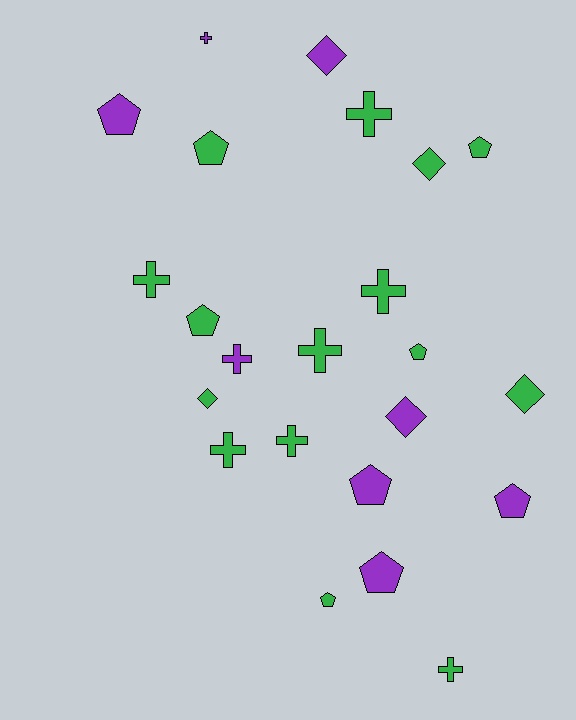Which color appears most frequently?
Green, with 15 objects.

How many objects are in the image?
There are 23 objects.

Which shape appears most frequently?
Cross, with 9 objects.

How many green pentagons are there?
There are 5 green pentagons.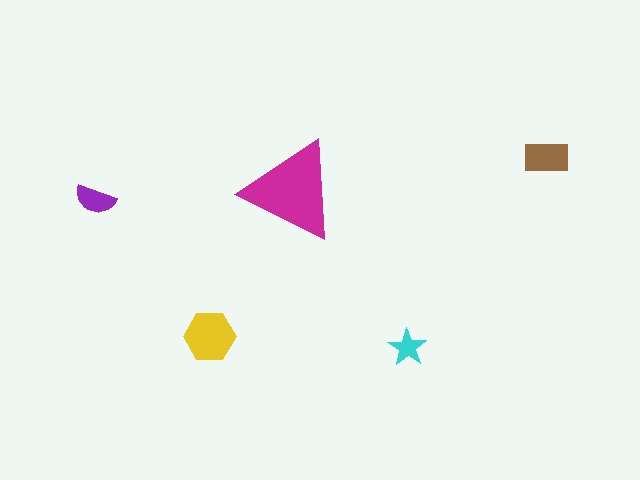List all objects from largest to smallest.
The magenta triangle, the yellow hexagon, the brown rectangle, the purple semicircle, the cyan star.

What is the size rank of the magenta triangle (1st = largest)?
1st.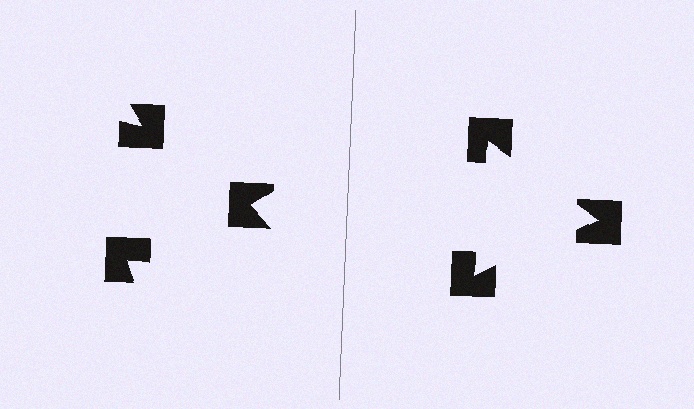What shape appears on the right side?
An illusory triangle.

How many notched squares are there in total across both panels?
6 — 3 on each side.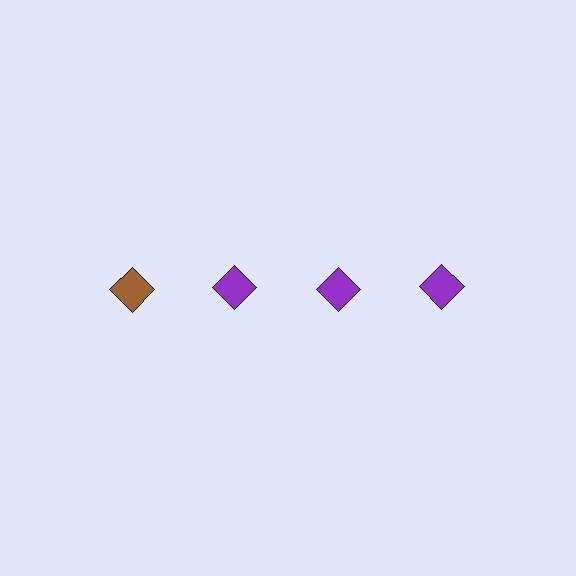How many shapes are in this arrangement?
There are 4 shapes arranged in a grid pattern.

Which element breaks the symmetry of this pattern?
The brown diamond in the top row, leftmost column breaks the symmetry. All other shapes are purple diamonds.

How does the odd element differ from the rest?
It has a different color: brown instead of purple.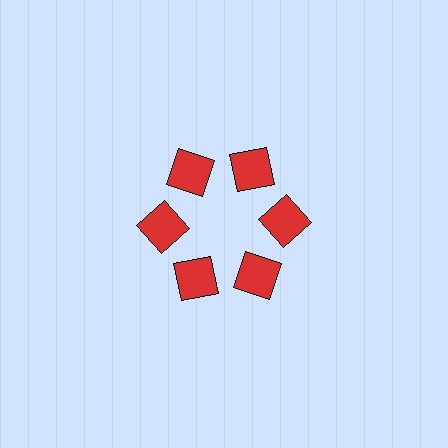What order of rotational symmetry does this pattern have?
This pattern has 6-fold rotational symmetry.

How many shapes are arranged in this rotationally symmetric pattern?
There are 6 shapes, arranged in 6 groups of 1.